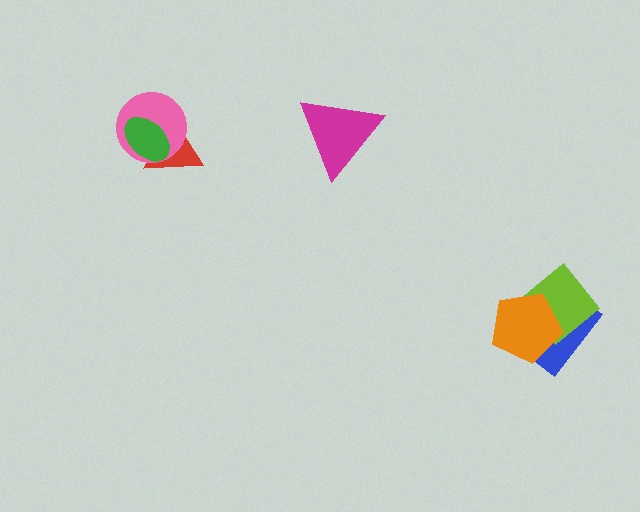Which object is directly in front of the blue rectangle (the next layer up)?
The lime diamond is directly in front of the blue rectangle.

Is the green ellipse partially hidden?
No, no other shape covers it.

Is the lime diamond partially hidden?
Yes, it is partially covered by another shape.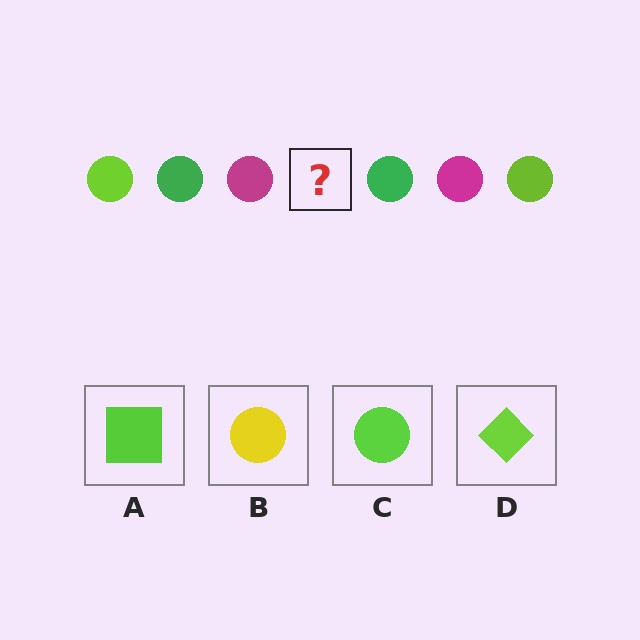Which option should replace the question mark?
Option C.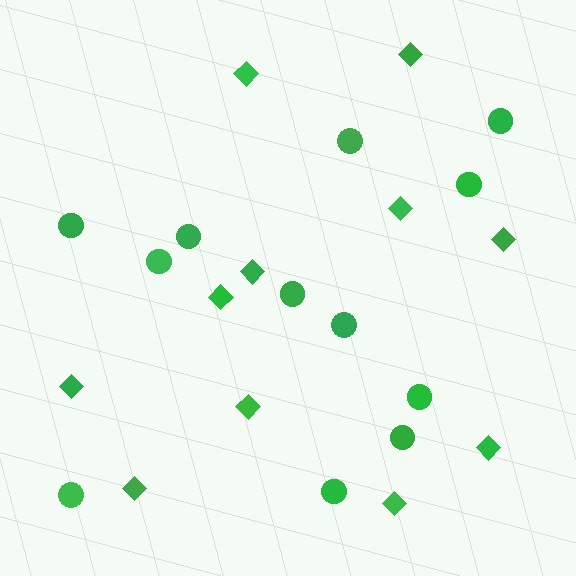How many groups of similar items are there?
There are 2 groups: one group of circles (12) and one group of diamonds (11).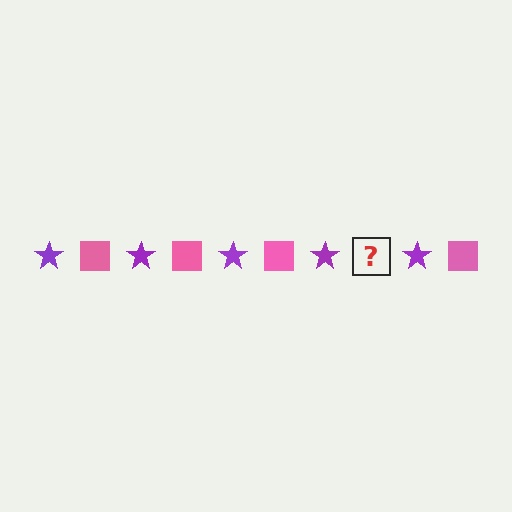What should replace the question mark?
The question mark should be replaced with a pink square.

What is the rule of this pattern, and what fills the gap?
The rule is that the pattern alternates between purple star and pink square. The gap should be filled with a pink square.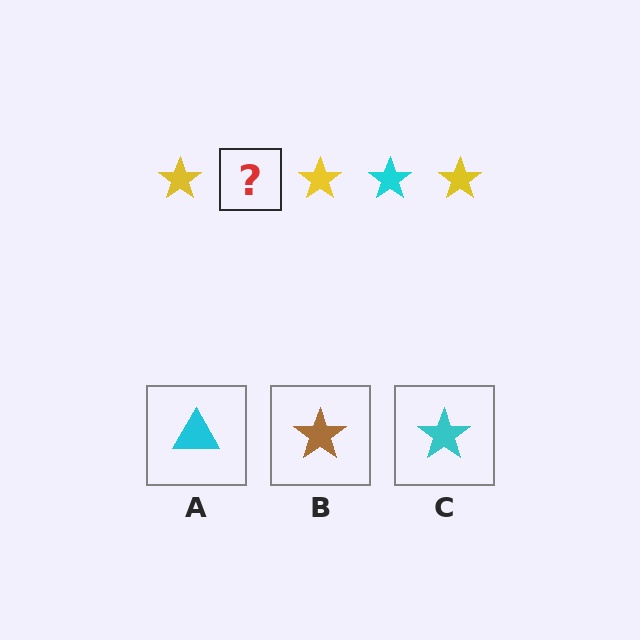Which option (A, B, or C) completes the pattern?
C.